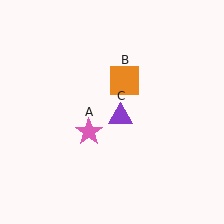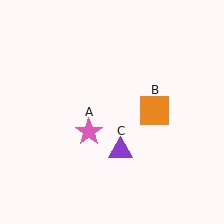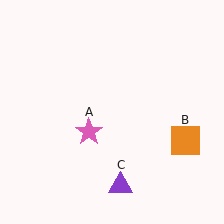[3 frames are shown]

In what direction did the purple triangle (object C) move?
The purple triangle (object C) moved down.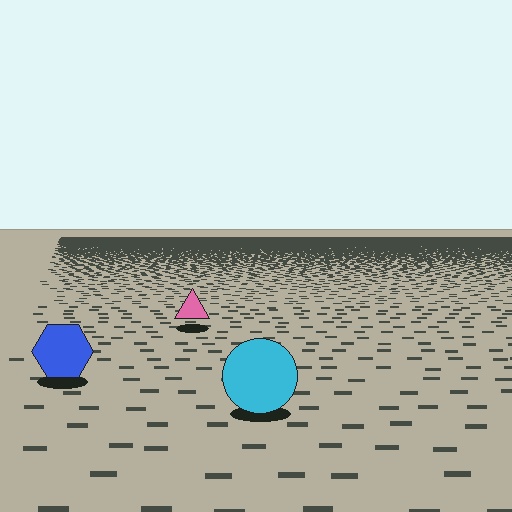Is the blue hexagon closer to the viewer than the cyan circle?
No. The cyan circle is closer — you can tell from the texture gradient: the ground texture is coarser near it.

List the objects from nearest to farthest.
From nearest to farthest: the cyan circle, the blue hexagon, the pink triangle.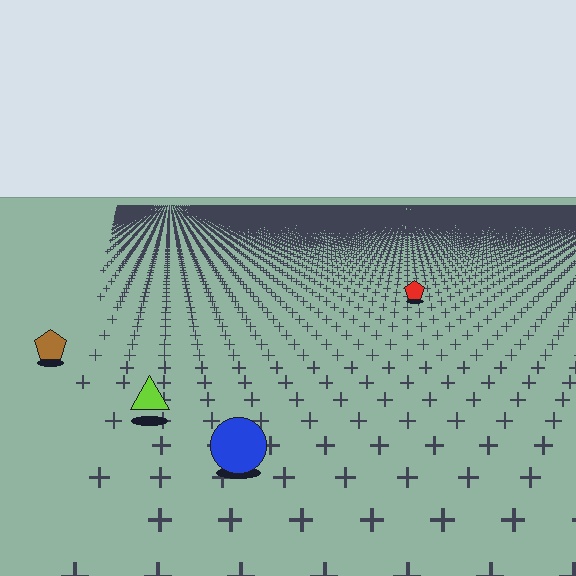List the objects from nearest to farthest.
From nearest to farthest: the blue circle, the lime triangle, the brown pentagon, the red pentagon.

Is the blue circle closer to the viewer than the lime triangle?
Yes. The blue circle is closer — you can tell from the texture gradient: the ground texture is coarser near it.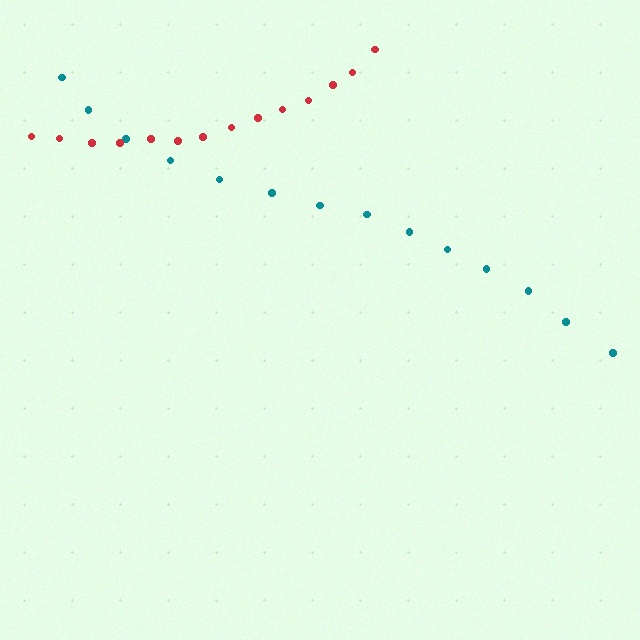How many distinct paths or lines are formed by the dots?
There are 2 distinct paths.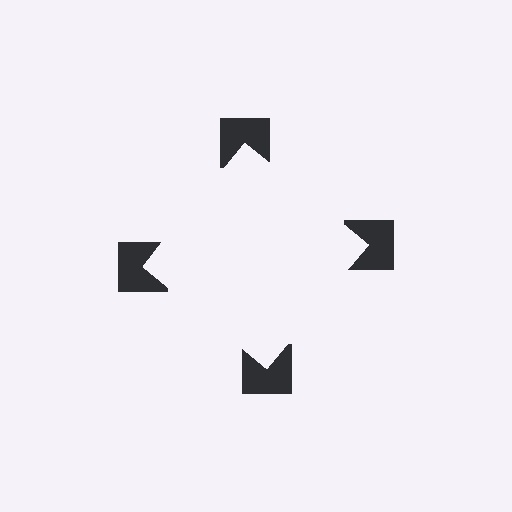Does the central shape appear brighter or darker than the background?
It typically appears slightly brighter than the background, even though no actual brightness change is drawn.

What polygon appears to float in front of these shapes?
An illusory square — its edges are inferred from the aligned wedge cuts in the notched squares, not physically drawn.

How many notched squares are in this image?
There are 4 — one at each vertex of the illusory square.